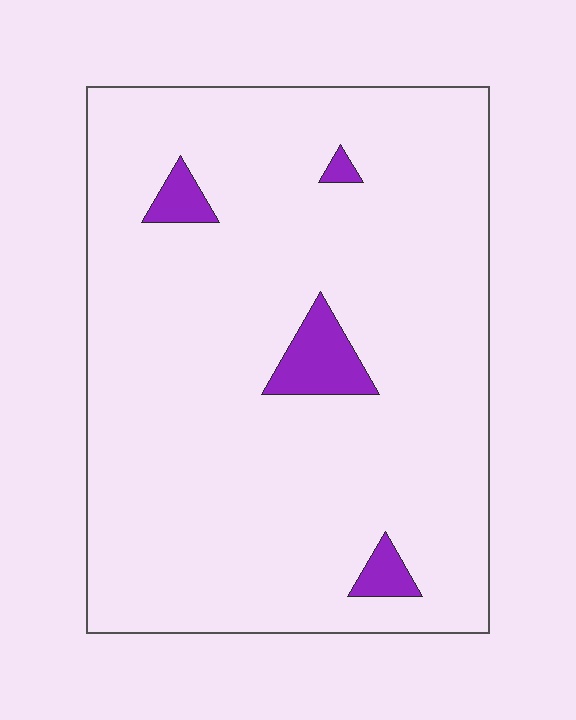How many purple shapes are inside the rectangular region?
4.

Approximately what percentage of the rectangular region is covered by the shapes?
Approximately 5%.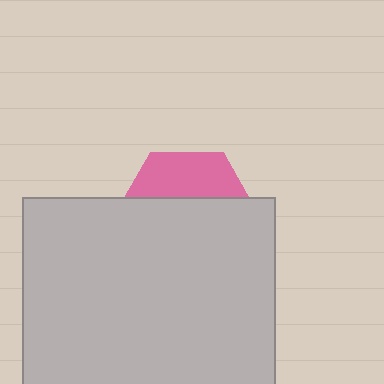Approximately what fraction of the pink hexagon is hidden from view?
Roughly 68% of the pink hexagon is hidden behind the light gray rectangle.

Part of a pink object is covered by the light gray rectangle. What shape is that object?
It is a hexagon.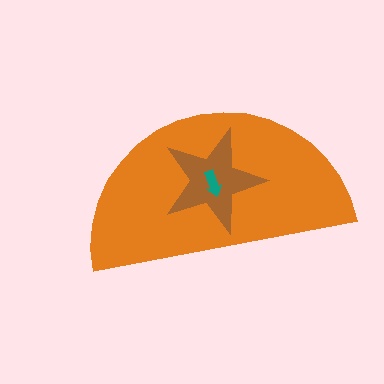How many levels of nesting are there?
3.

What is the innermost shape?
The teal arrow.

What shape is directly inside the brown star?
The teal arrow.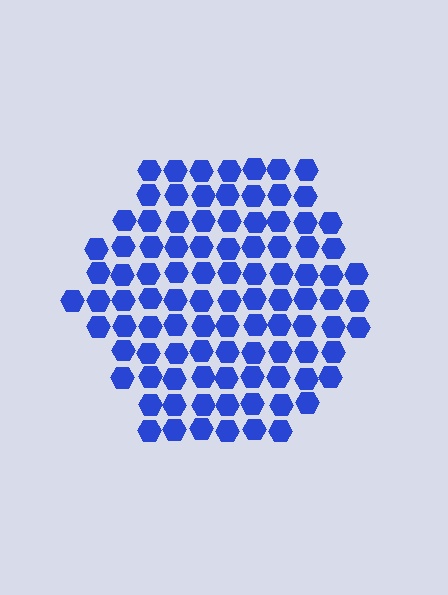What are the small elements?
The small elements are hexagons.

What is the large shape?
The large shape is a hexagon.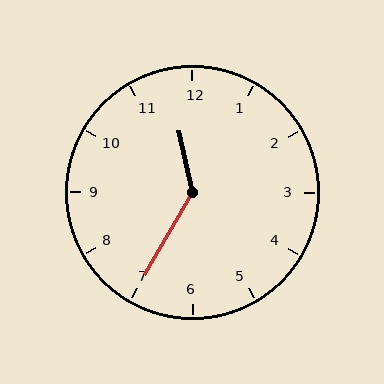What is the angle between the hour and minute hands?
Approximately 138 degrees.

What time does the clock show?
11:35.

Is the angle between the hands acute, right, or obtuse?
It is obtuse.